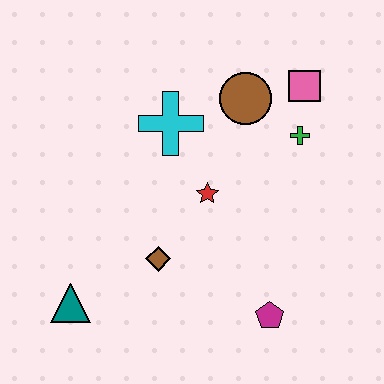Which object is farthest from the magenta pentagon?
The pink square is farthest from the magenta pentagon.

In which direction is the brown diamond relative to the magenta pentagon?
The brown diamond is to the left of the magenta pentagon.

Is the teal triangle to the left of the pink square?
Yes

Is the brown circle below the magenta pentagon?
No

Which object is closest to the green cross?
The pink square is closest to the green cross.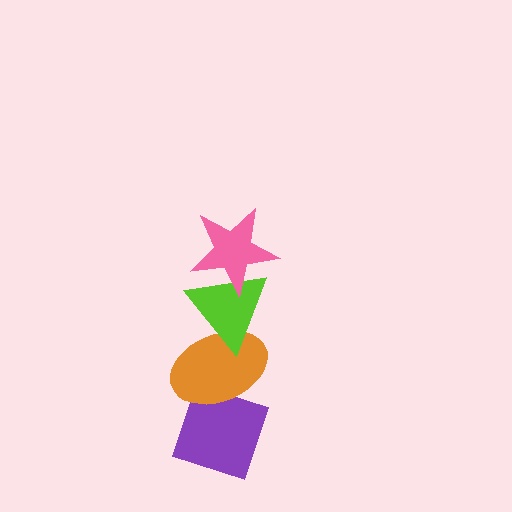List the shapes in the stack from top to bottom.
From top to bottom: the pink star, the lime triangle, the orange ellipse, the purple diamond.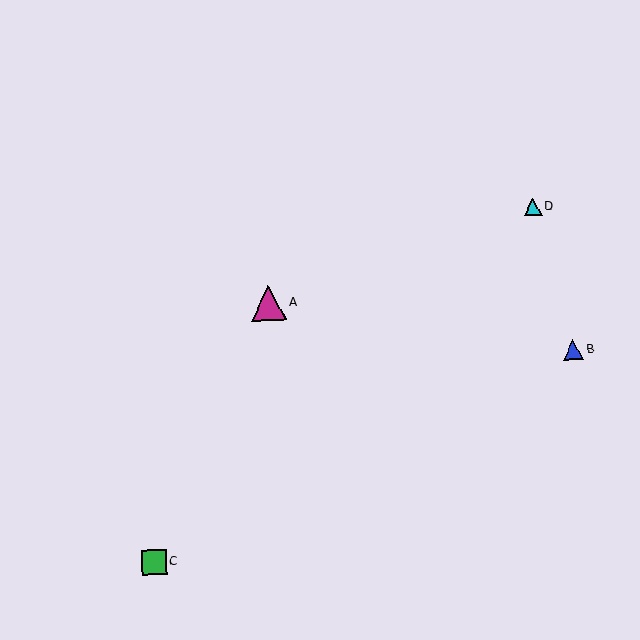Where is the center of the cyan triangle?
The center of the cyan triangle is at (533, 207).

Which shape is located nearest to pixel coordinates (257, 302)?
The magenta triangle (labeled A) at (269, 303) is nearest to that location.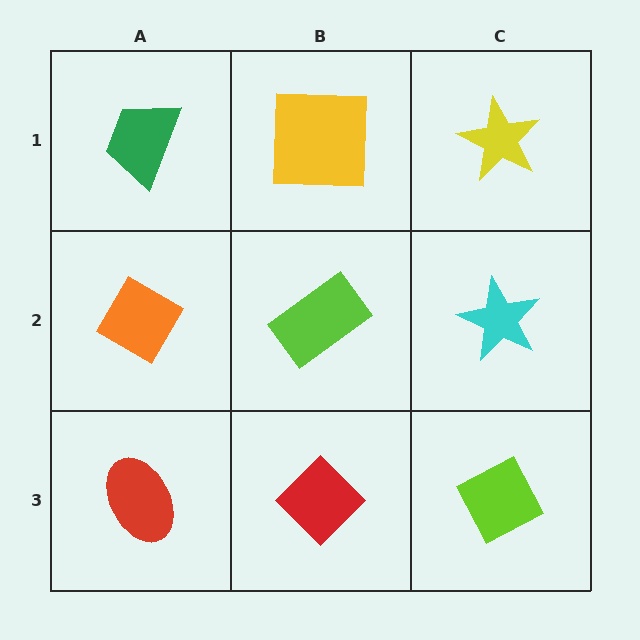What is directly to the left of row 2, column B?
An orange diamond.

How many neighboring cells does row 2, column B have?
4.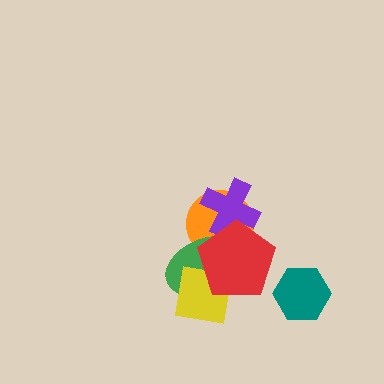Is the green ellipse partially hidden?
Yes, it is partially covered by another shape.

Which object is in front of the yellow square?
The red pentagon is in front of the yellow square.